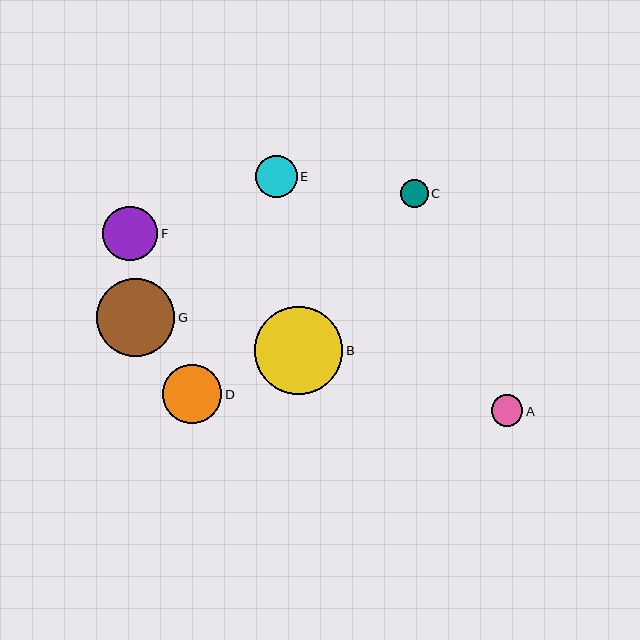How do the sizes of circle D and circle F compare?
Circle D and circle F are approximately the same size.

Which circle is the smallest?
Circle C is the smallest with a size of approximately 28 pixels.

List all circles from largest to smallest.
From largest to smallest: B, G, D, F, E, A, C.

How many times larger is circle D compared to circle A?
Circle D is approximately 1.9 times the size of circle A.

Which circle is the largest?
Circle B is the largest with a size of approximately 88 pixels.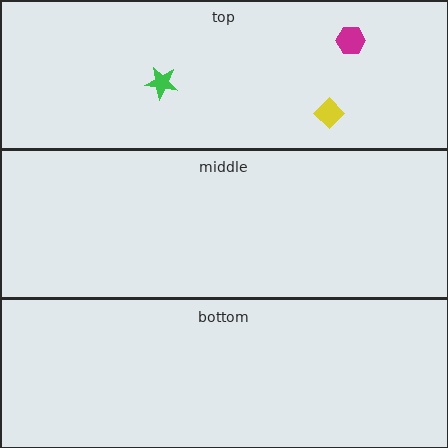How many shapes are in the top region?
3.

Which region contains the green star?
The top region.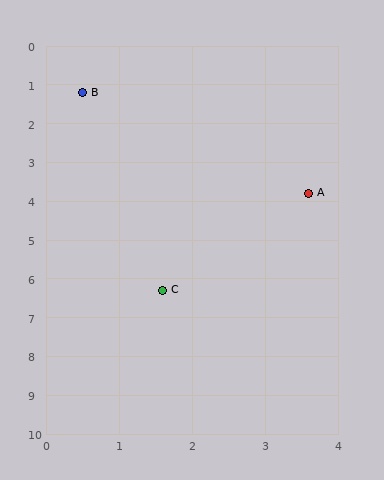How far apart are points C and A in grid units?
Points C and A are about 3.2 grid units apart.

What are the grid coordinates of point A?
Point A is at approximately (3.6, 3.8).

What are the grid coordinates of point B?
Point B is at approximately (0.5, 1.2).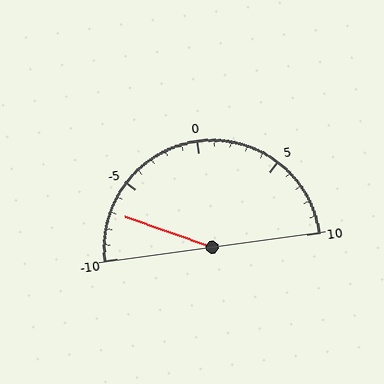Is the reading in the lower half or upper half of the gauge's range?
The reading is in the lower half of the range (-10 to 10).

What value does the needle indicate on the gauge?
The needle indicates approximately -7.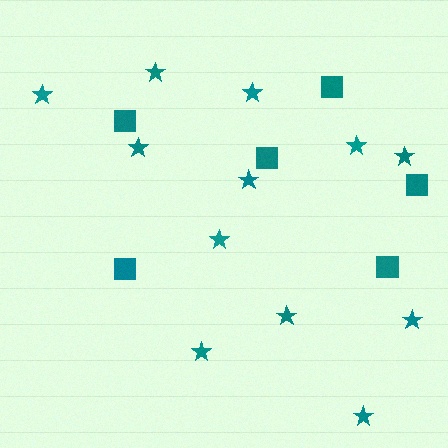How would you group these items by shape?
There are 2 groups: one group of stars (12) and one group of squares (6).